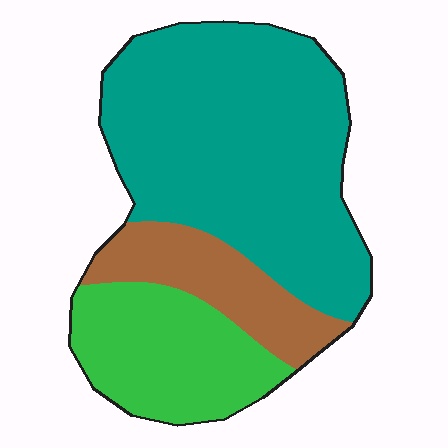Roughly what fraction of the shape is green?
Green takes up between a sixth and a third of the shape.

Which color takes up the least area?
Brown, at roughly 15%.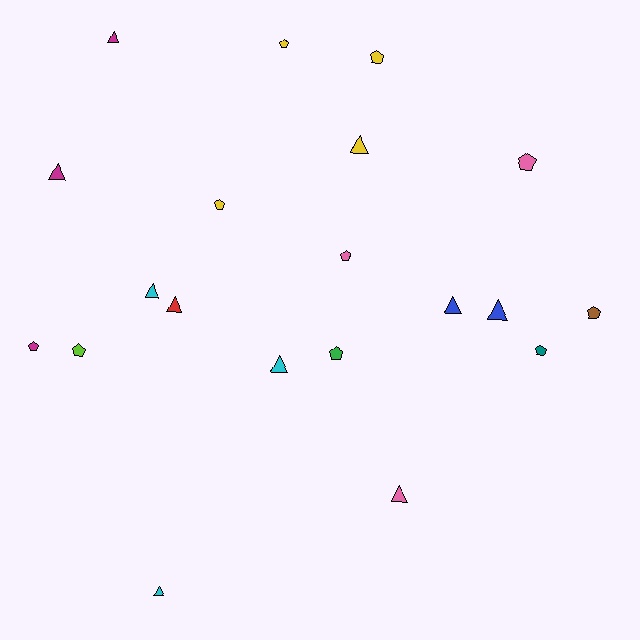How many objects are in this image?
There are 20 objects.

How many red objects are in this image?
There is 1 red object.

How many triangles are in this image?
There are 10 triangles.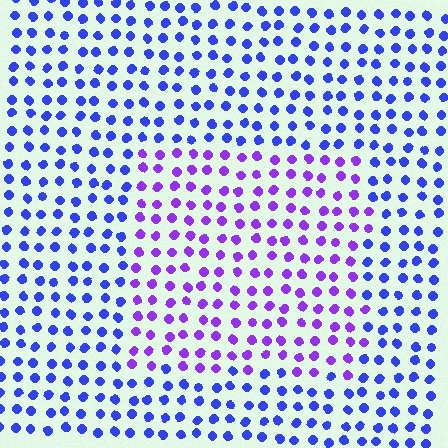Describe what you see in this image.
The image is filled with small blue elements in a uniform arrangement. A rectangle-shaped region is visible where the elements are tinted to a slightly different hue, forming a subtle color boundary.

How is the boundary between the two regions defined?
The boundary is defined purely by a slight shift in hue (about 38 degrees). Spacing, size, and orientation are identical on both sides.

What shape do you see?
I see a rectangle.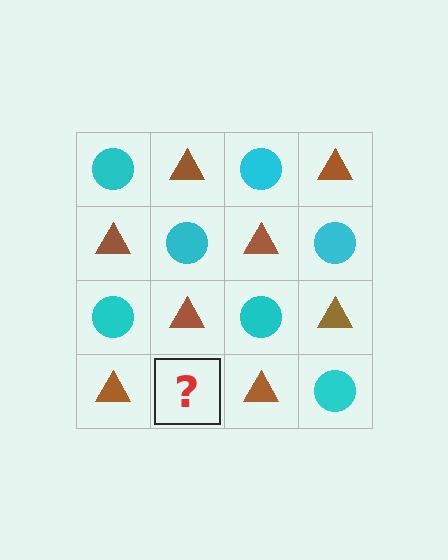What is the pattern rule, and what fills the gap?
The rule is that it alternates cyan circle and brown triangle in a checkerboard pattern. The gap should be filled with a cyan circle.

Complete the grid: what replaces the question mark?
The question mark should be replaced with a cyan circle.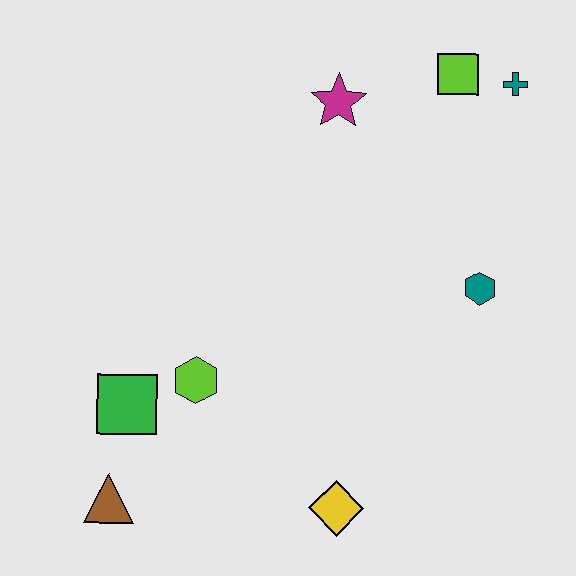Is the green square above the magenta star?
No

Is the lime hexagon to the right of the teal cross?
No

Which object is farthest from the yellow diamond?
The teal cross is farthest from the yellow diamond.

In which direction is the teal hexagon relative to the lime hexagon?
The teal hexagon is to the right of the lime hexagon.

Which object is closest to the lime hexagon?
The green square is closest to the lime hexagon.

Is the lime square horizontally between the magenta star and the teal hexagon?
Yes